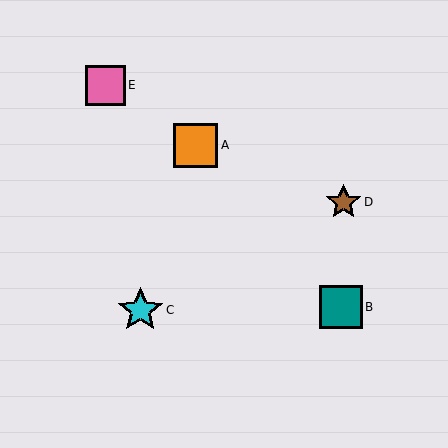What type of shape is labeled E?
Shape E is a pink square.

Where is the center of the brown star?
The center of the brown star is at (343, 202).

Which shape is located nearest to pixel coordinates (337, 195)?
The brown star (labeled D) at (343, 202) is nearest to that location.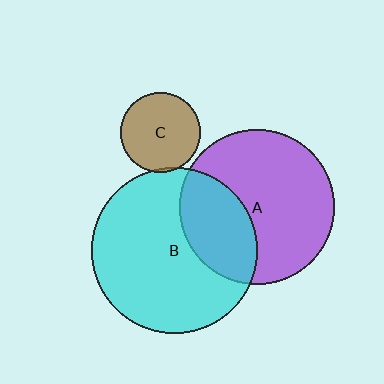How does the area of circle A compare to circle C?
Approximately 3.8 times.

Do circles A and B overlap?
Yes.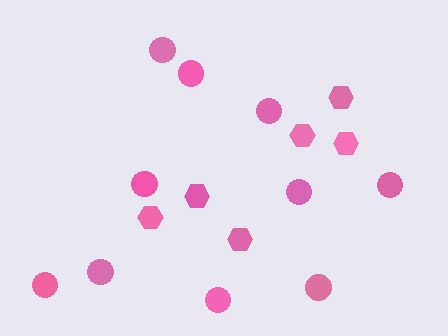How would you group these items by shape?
There are 2 groups: one group of circles (10) and one group of hexagons (6).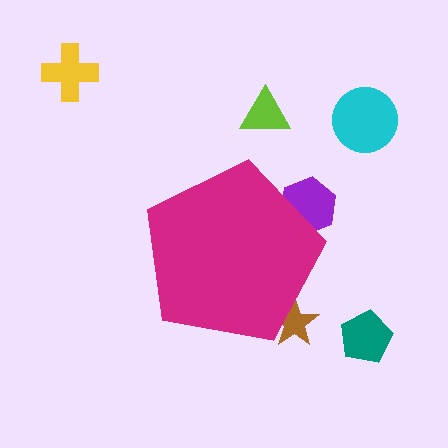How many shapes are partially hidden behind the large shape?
2 shapes are partially hidden.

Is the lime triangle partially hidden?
No, the lime triangle is fully visible.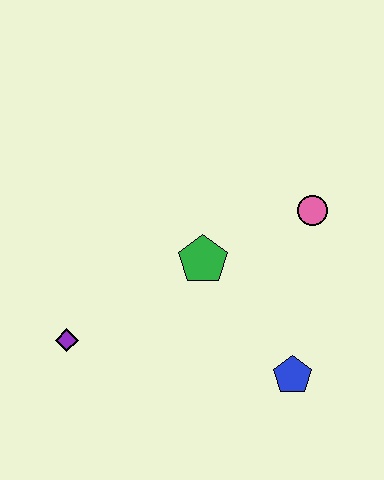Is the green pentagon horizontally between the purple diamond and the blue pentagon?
Yes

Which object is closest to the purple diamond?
The green pentagon is closest to the purple diamond.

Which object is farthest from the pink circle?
The purple diamond is farthest from the pink circle.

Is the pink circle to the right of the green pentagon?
Yes